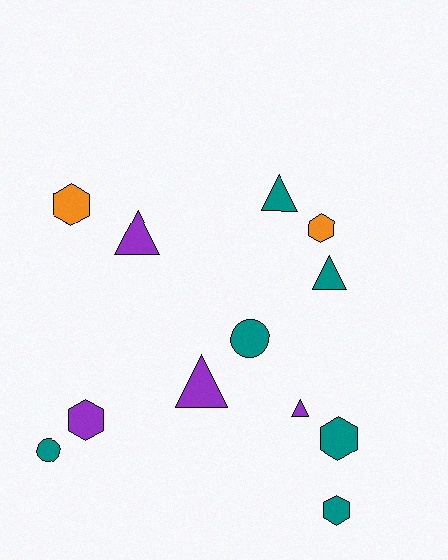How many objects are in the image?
There are 12 objects.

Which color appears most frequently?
Teal, with 6 objects.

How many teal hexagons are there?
There are 2 teal hexagons.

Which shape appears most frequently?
Triangle, with 5 objects.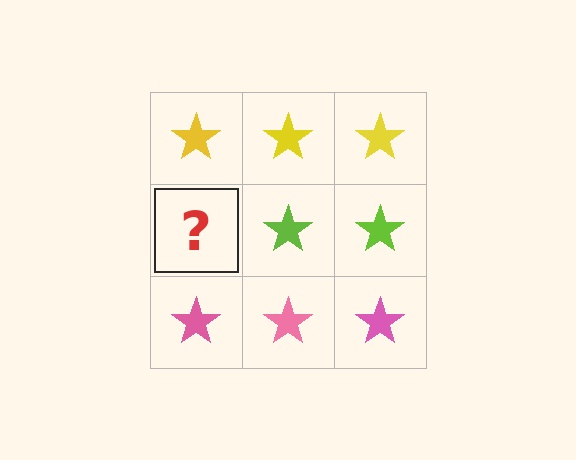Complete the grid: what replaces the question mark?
The question mark should be replaced with a lime star.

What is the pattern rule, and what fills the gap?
The rule is that each row has a consistent color. The gap should be filled with a lime star.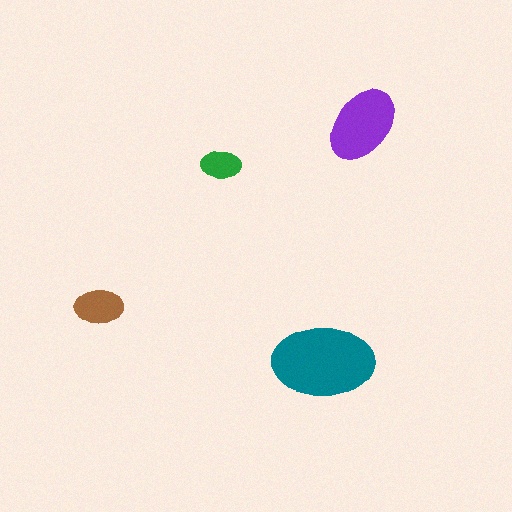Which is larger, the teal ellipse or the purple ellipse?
The teal one.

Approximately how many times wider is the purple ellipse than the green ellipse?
About 2 times wider.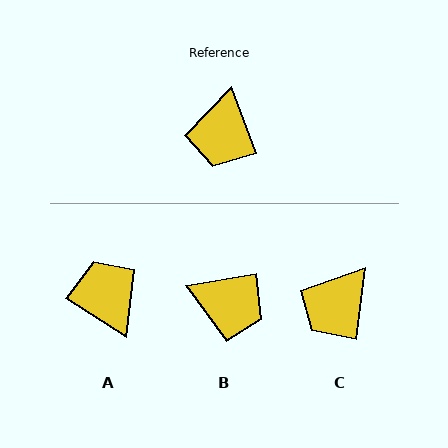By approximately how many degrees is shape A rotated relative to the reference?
Approximately 143 degrees clockwise.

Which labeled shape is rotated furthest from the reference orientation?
A, about 143 degrees away.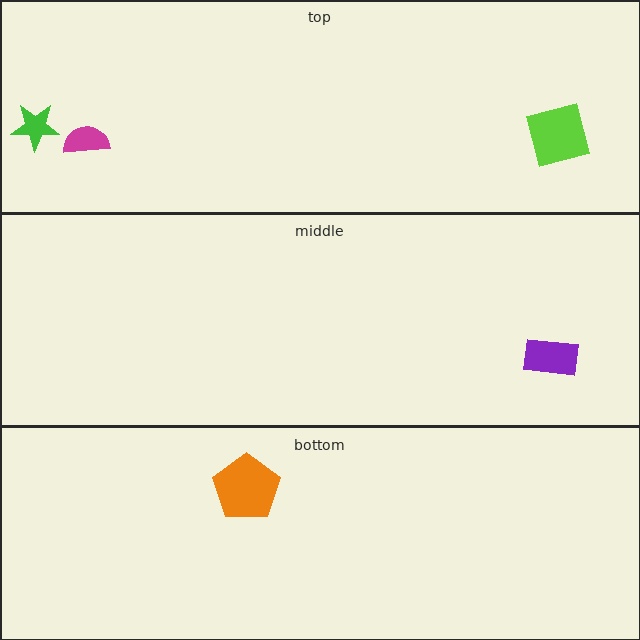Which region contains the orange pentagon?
The bottom region.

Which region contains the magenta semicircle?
The top region.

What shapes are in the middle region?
The purple rectangle.